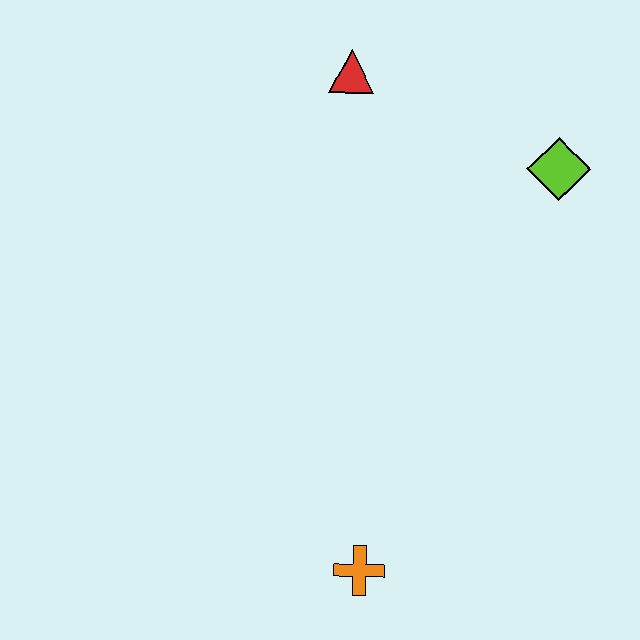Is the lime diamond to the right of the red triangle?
Yes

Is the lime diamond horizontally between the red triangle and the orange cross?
No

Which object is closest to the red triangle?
The lime diamond is closest to the red triangle.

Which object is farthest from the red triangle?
The orange cross is farthest from the red triangle.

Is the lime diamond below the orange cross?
No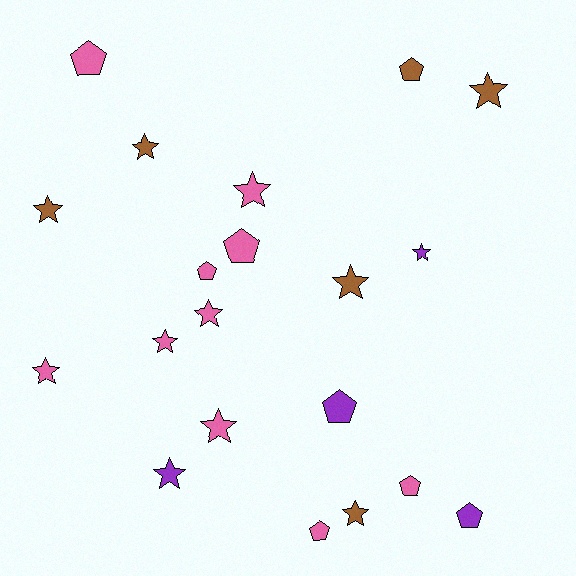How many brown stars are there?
There are 5 brown stars.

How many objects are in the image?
There are 20 objects.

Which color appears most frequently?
Pink, with 10 objects.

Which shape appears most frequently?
Star, with 12 objects.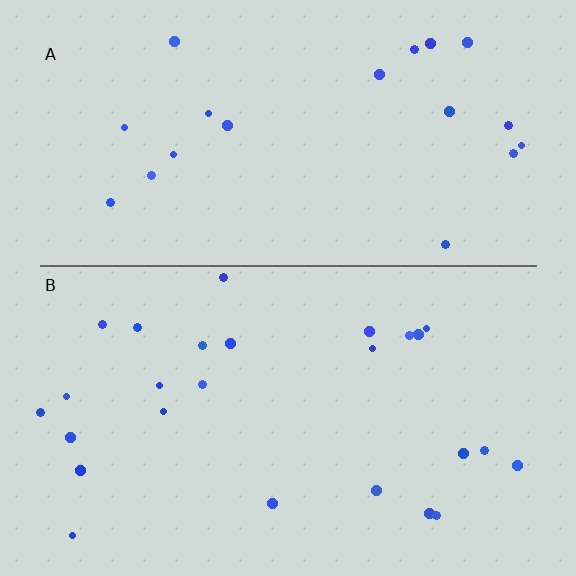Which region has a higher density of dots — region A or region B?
B (the bottom).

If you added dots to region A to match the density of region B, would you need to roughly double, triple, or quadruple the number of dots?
Approximately double.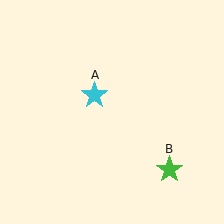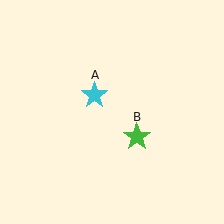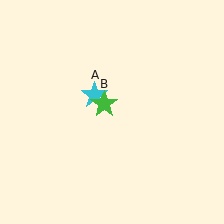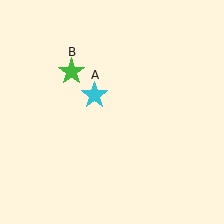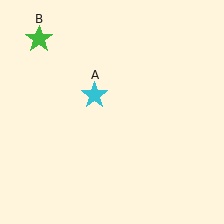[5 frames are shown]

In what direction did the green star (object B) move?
The green star (object B) moved up and to the left.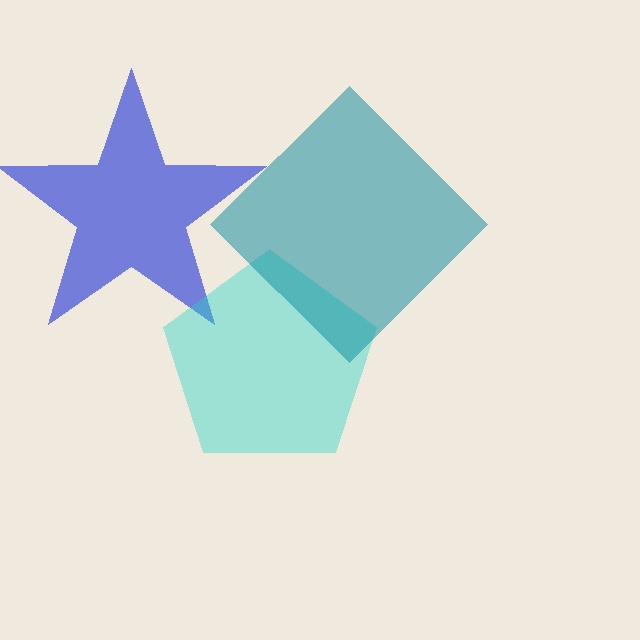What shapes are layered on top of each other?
The layered shapes are: a blue star, a cyan pentagon, a teal diamond.